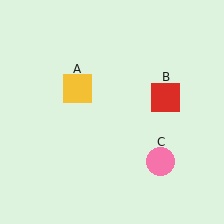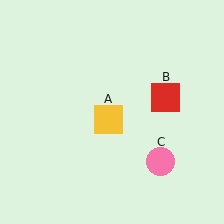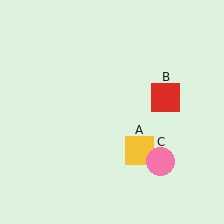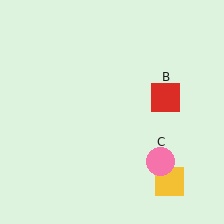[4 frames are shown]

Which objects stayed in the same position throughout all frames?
Red square (object B) and pink circle (object C) remained stationary.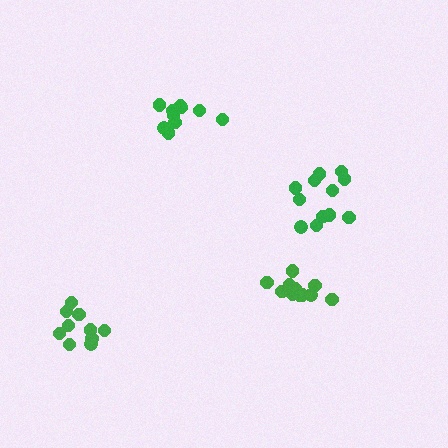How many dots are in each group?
Group 1: 10 dots, Group 2: 12 dots, Group 3: 10 dots, Group 4: 11 dots (43 total).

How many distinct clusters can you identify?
There are 4 distinct clusters.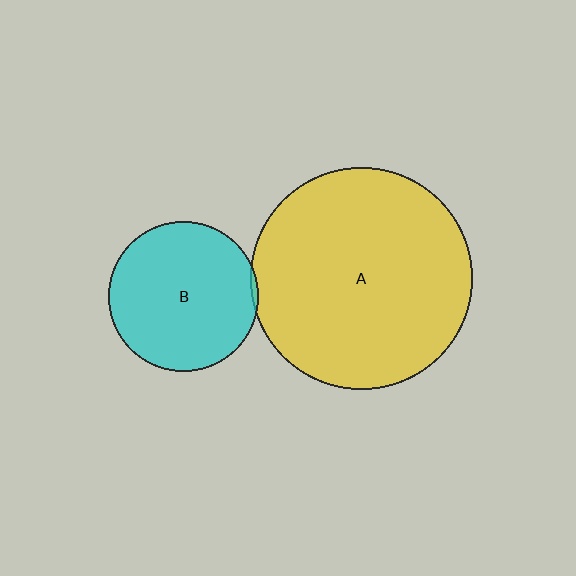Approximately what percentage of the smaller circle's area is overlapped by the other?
Approximately 5%.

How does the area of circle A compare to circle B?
Approximately 2.2 times.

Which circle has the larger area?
Circle A (yellow).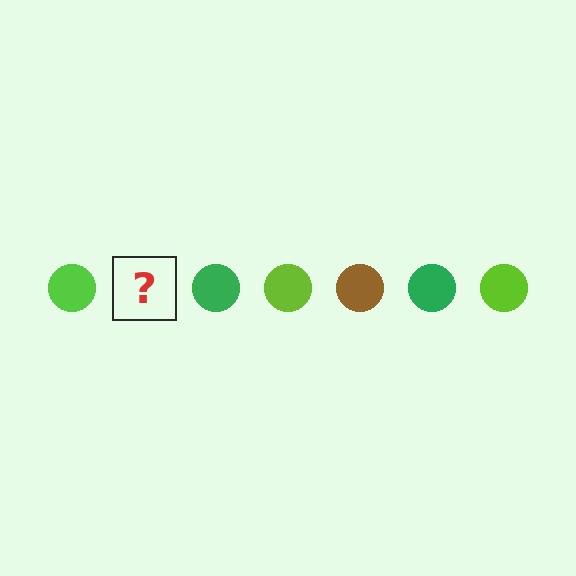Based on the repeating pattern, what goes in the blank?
The blank should be a brown circle.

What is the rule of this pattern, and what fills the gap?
The rule is that the pattern cycles through lime, brown, green circles. The gap should be filled with a brown circle.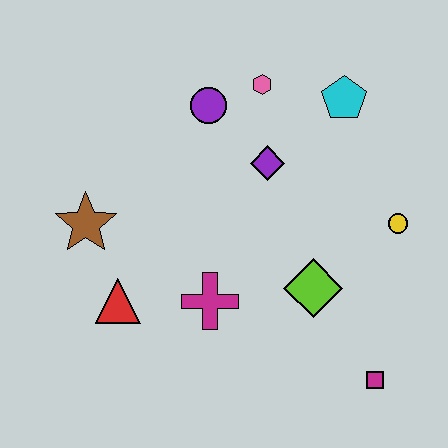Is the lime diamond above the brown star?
No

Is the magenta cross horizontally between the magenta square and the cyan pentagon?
No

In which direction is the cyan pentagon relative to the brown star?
The cyan pentagon is to the right of the brown star.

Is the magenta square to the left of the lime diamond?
No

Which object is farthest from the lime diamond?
The brown star is farthest from the lime diamond.